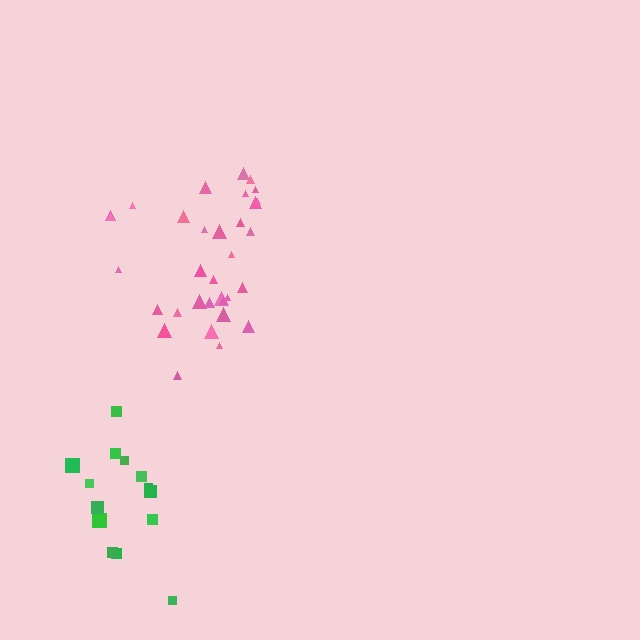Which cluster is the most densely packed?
Pink.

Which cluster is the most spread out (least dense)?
Green.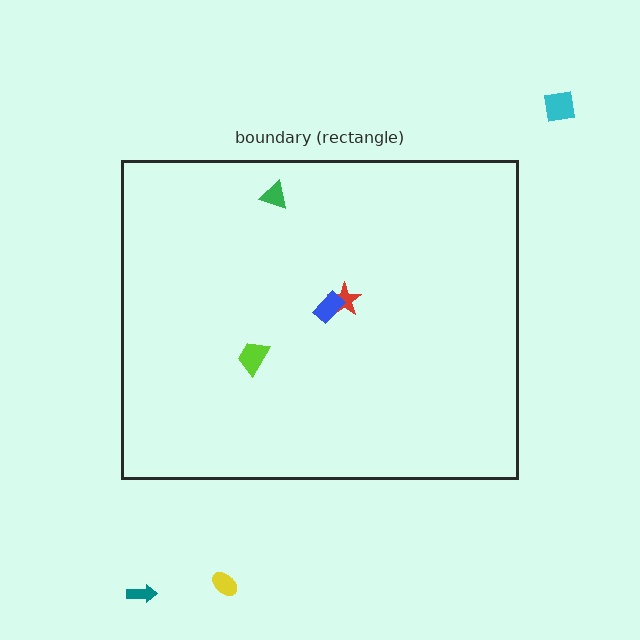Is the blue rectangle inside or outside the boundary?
Inside.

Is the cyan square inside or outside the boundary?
Outside.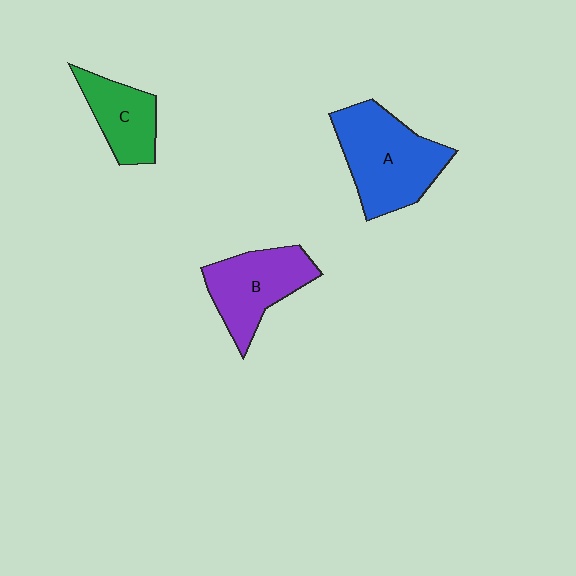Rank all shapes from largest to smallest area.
From largest to smallest: A (blue), B (purple), C (green).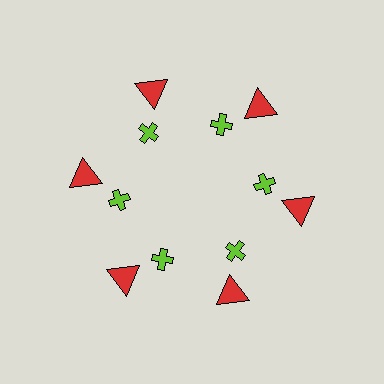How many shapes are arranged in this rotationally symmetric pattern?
There are 12 shapes, arranged in 6 groups of 2.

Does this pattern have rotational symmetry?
Yes, this pattern has 6-fold rotational symmetry. It looks the same after rotating 60 degrees around the center.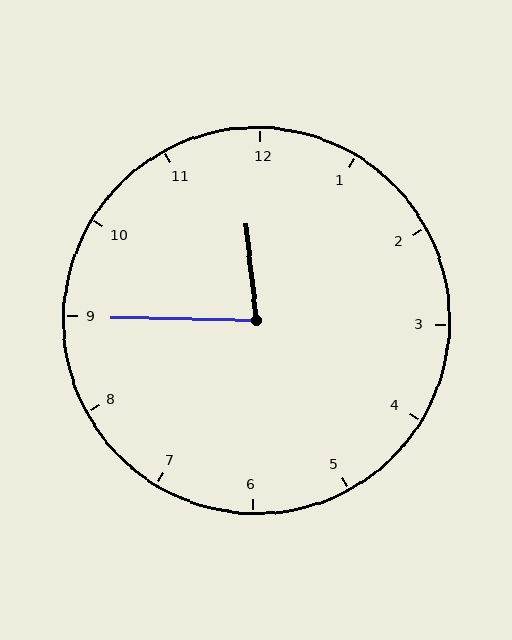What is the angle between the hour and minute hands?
Approximately 82 degrees.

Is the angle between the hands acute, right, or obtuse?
It is acute.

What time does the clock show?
11:45.